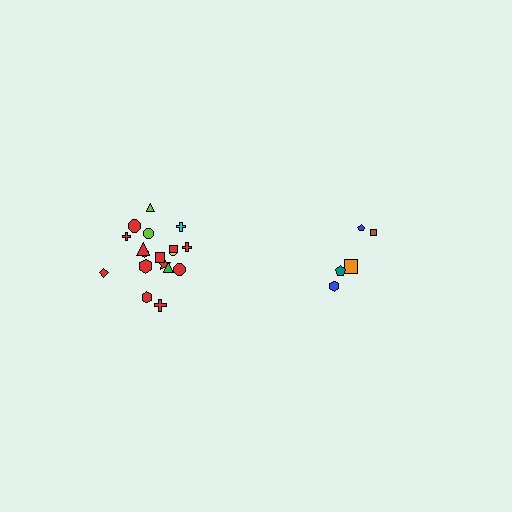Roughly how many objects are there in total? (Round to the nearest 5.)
Roughly 25 objects in total.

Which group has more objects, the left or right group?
The left group.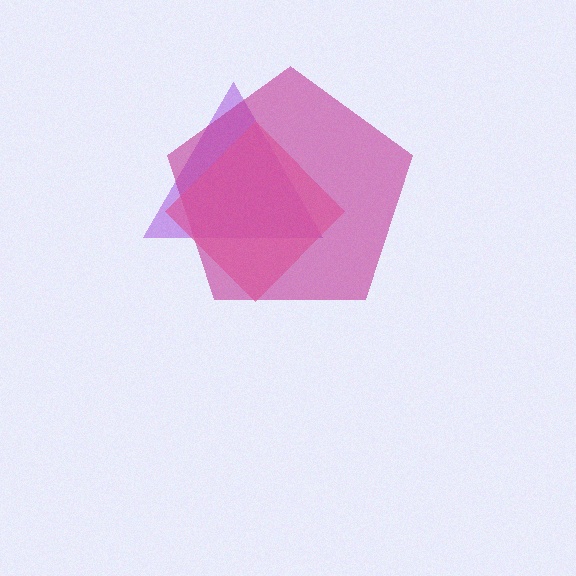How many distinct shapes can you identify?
There are 3 distinct shapes: a purple triangle, a magenta pentagon, a pink diamond.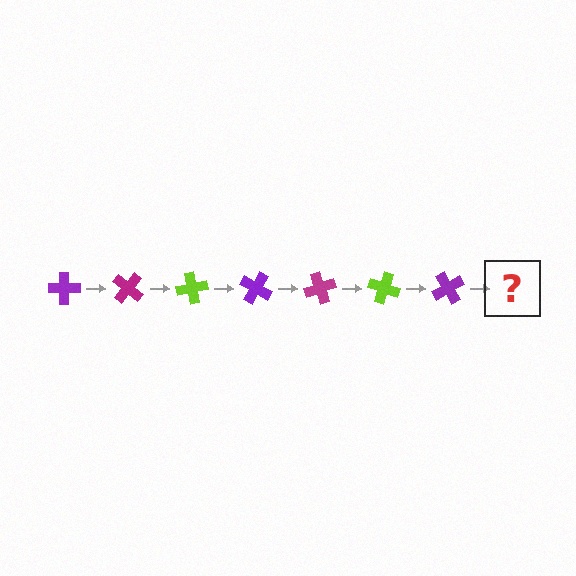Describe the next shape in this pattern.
It should be a magenta cross, rotated 280 degrees from the start.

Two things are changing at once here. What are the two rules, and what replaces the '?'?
The two rules are that it rotates 40 degrees each step and the color cycles through purple, magenta, and lime. The '?' should be a magenta cross, rotated 280 degrees from the start.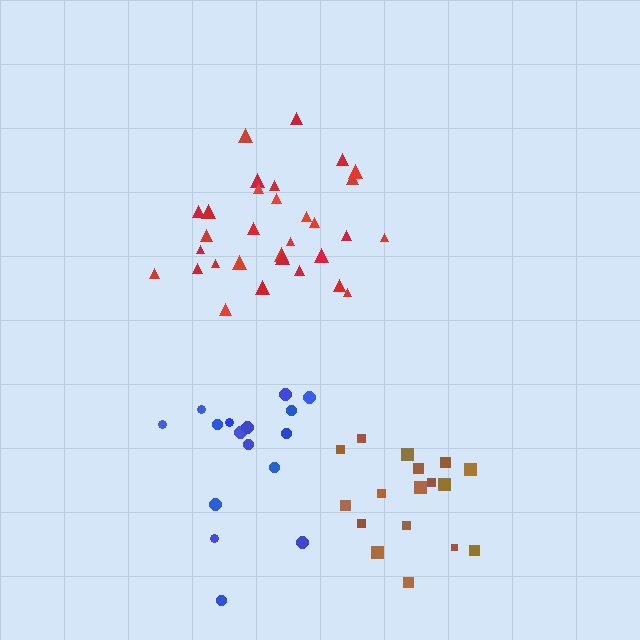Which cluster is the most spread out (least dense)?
Blue.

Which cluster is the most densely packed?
Red.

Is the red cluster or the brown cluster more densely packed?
Red.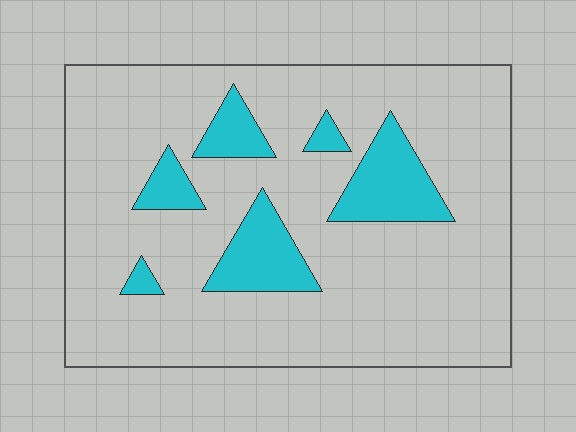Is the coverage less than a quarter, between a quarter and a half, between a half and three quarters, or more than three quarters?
Less than a quarter.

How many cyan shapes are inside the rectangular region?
6.